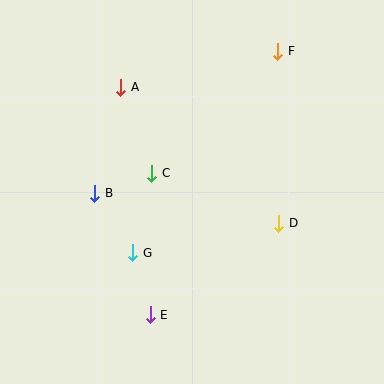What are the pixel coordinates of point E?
Point E is at (150, 315).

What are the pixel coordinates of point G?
Point G is at (133, 253).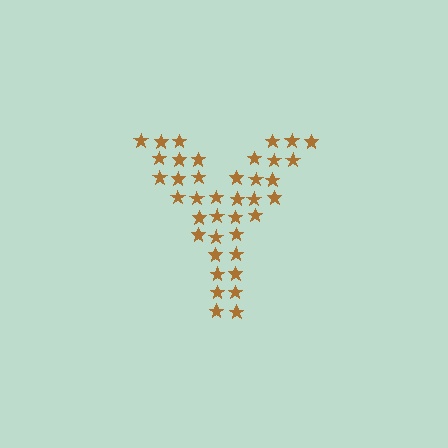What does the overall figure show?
The overall figure shows the letter Y.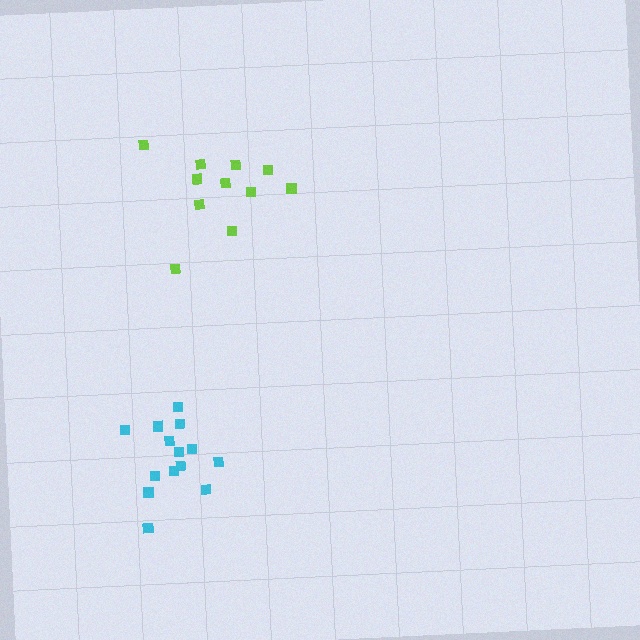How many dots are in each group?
Group 1: 14 dots, Group 2: 11 dots (25 total).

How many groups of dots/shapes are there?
There are 2 groups.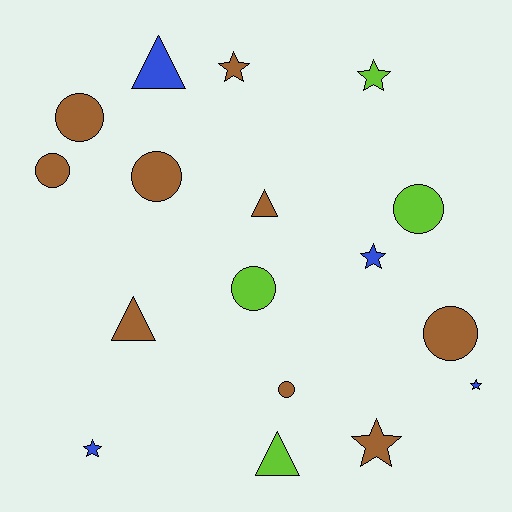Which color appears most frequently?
Brown, with 9 objects.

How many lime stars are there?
There is 1 lime star.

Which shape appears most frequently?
Circle, with 7 objects.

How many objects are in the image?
There are 17 objects.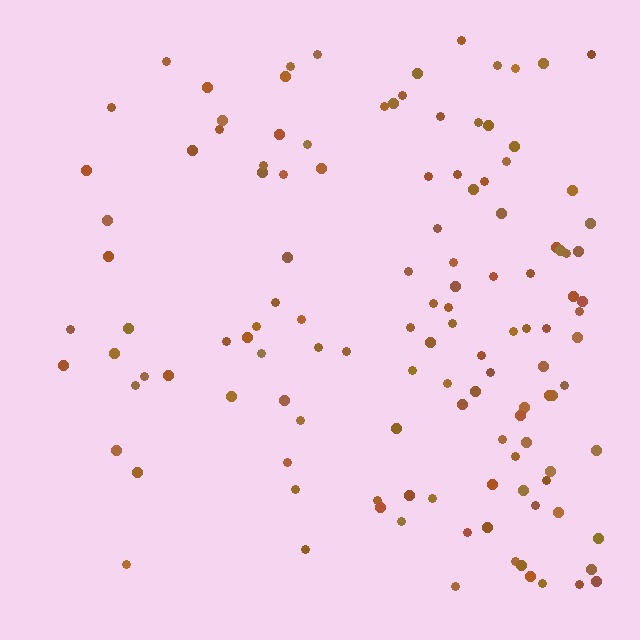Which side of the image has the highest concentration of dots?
The right.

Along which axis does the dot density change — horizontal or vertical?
Horizontal.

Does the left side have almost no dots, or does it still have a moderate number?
Still a moderate number, just noticeably fewer than the right.